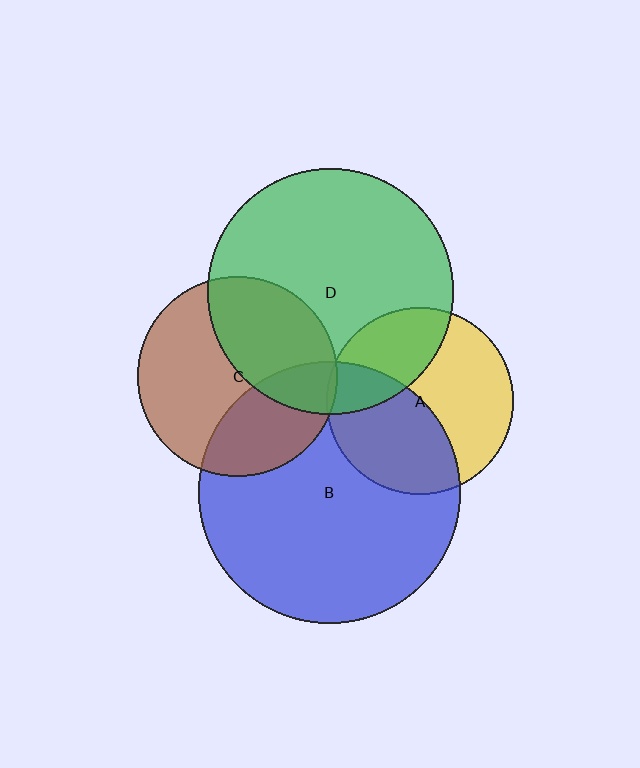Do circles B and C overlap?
Yes.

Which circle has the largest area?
Circle B (blue).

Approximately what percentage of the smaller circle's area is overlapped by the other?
Approximately 30%.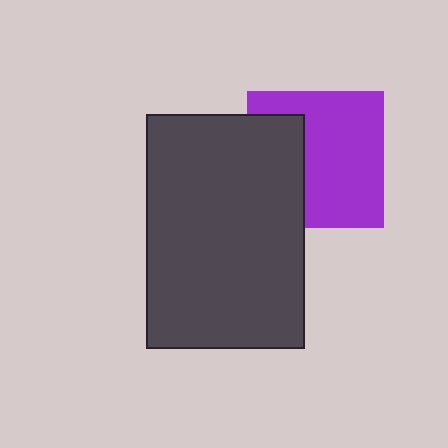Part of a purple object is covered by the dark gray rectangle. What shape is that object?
It is a square.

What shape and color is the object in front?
The object in front is a dark gray rectangle.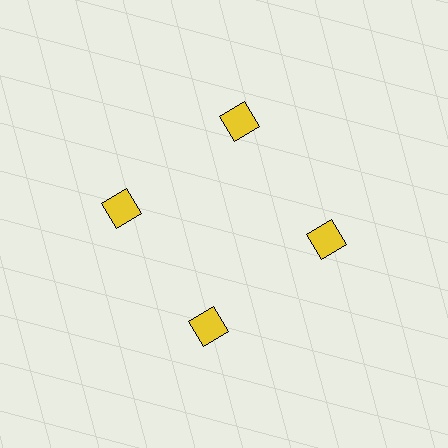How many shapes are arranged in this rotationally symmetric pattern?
There are 4 shapes, arranged in 4 groups of 1.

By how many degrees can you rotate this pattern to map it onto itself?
The pattern maps onto itself every 90 degrees of rotation.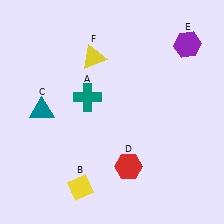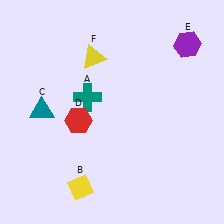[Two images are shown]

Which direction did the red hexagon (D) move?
The red hexagon (D) moved left.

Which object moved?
The red hexagon (D) moved left.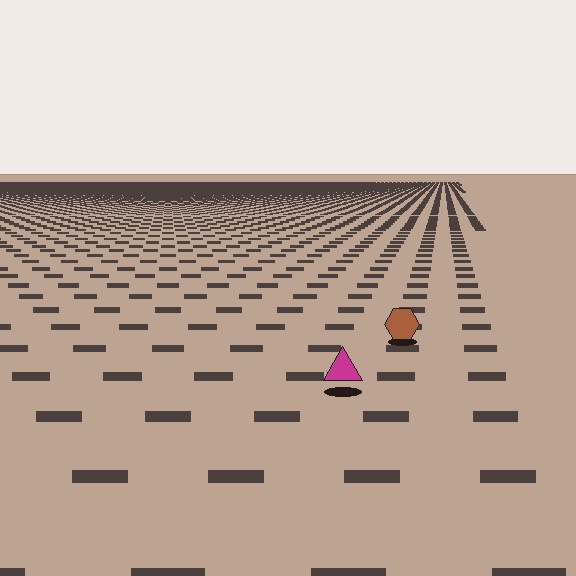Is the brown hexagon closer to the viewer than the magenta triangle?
No. The magenta triangle is closer — you can tell from the texture gradient: the ground texture is coarser near it.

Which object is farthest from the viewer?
The brown hexagon is farthest from the viewer. It appears smaller and the ground texture around it is denser.